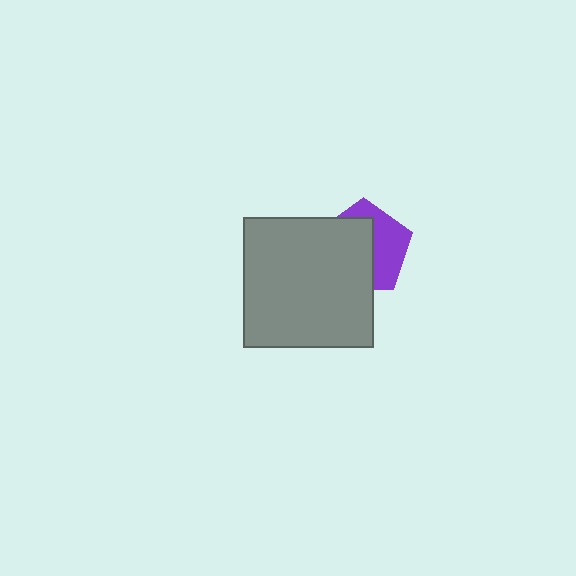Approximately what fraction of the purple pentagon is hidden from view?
Roughly 57% of the purple pentagon is hidden behind the gray square.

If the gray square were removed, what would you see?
You would see the complete purple pentagon.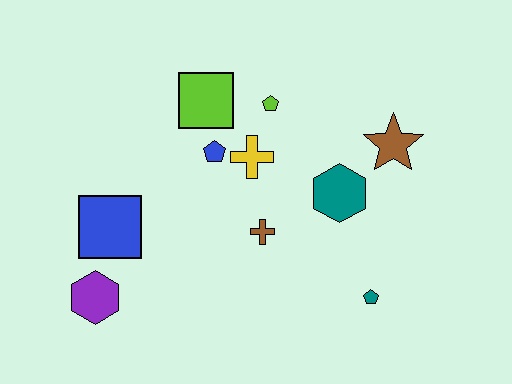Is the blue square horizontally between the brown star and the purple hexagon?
Yes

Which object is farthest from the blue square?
The brown star is farthest from the blue square.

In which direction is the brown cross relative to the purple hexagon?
The brown cross is to the right of the purple hexagon.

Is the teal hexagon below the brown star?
Yes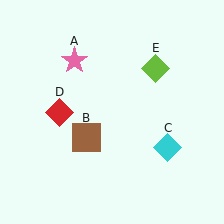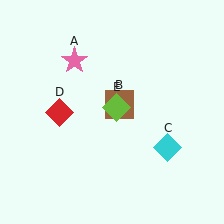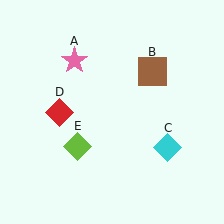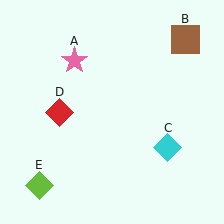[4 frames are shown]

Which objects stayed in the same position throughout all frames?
Pink star (object A) and cyan diamond (object C) and red diamond (object D) remained stationary.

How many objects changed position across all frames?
2 objects changed position: brown square (object B), lime diamond (object E).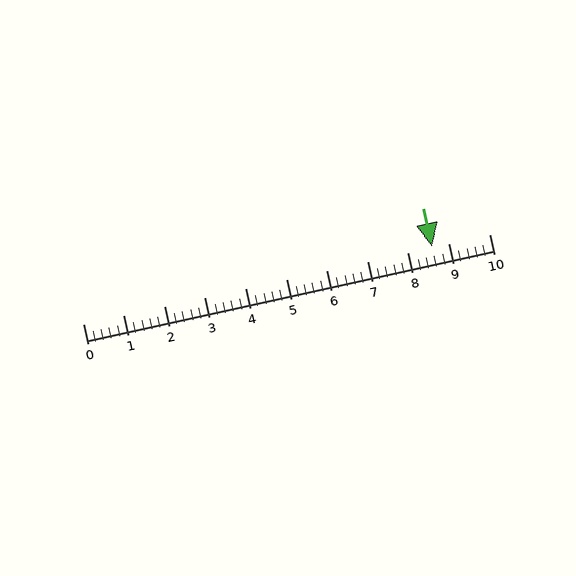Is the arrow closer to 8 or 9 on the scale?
The arrow is closer to 9.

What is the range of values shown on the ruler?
The ruler shows values from 0 to 10.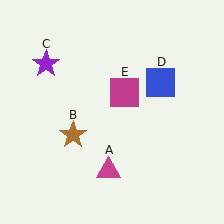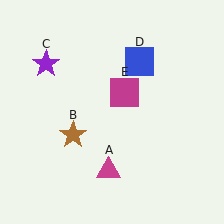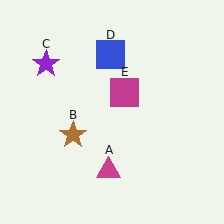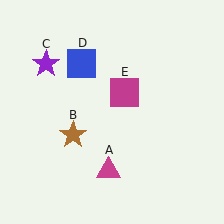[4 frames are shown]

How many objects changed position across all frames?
1 object changed position: blue square (object D).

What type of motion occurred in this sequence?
The blue square (object D) rotated counterclockwise around the center of the scene.